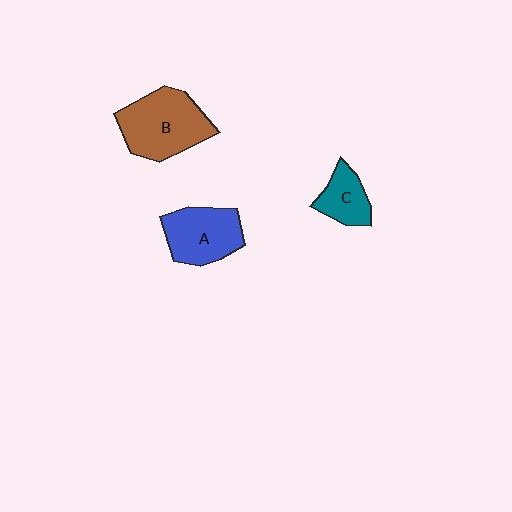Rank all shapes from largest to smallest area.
From largest to smallest: B (brown), A (blue), C (teal).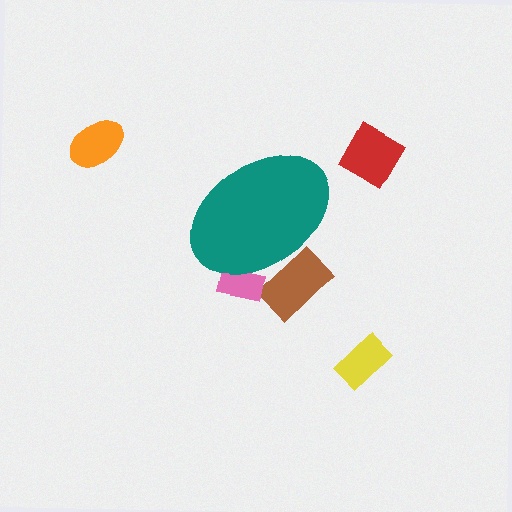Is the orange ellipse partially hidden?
No, the orange ellipse is fully visible.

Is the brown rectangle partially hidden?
Yes, the brown rectangle is partially hidden behind the teal ellipse.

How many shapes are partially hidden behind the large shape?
2 shapes are partially hidden.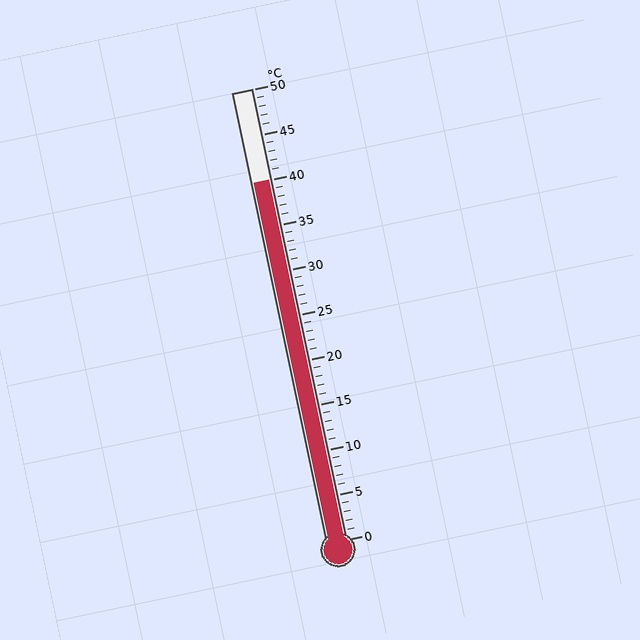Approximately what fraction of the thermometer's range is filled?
The thermometer is filled to approximately 80% of its range.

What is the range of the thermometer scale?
The thermometer scale ranges from 0°C to 50°C.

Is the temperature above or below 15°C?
The temperature is above 15°C.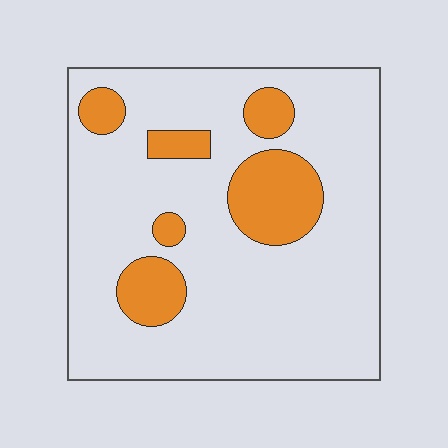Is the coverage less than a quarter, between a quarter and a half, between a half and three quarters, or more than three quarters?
Less than a quarter.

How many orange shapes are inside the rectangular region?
6.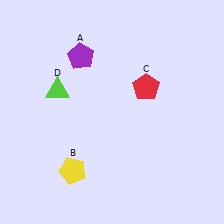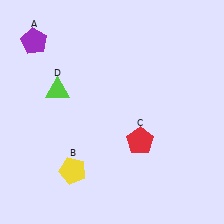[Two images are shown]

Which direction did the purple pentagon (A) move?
The purple pentagon (A) moved left.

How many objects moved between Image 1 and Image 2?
2 objects moved between the two images.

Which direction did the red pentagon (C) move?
The red pentagon (C) moved down.